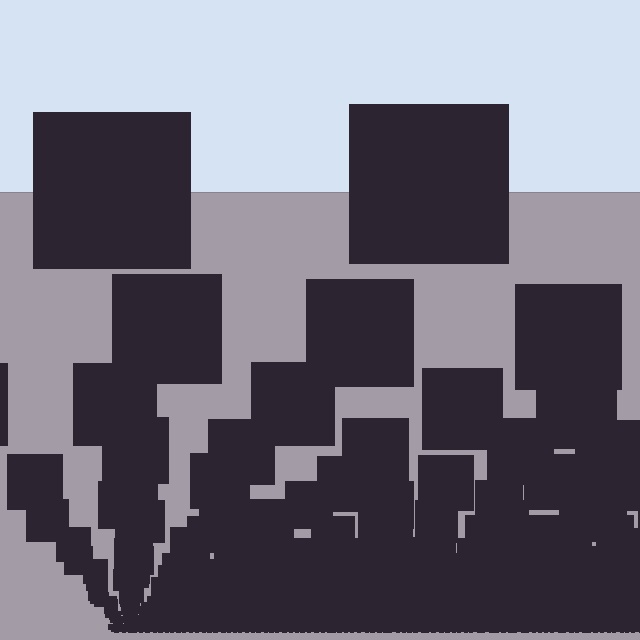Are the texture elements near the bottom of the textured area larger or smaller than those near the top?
Smaller. The gradient is inverted — elements near the bottom are smaller and denser.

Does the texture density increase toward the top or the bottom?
Density increases toward the bottom.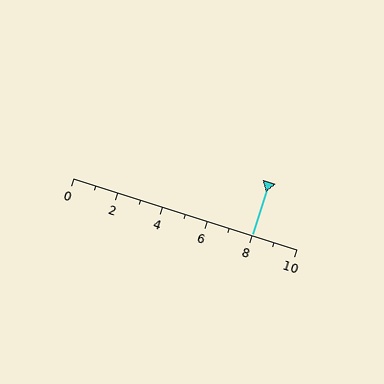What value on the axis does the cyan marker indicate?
The marker indicates approximately 8.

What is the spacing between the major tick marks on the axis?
The major ticks are spaced 2 apart.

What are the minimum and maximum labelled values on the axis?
The axis runs from 0 to 10.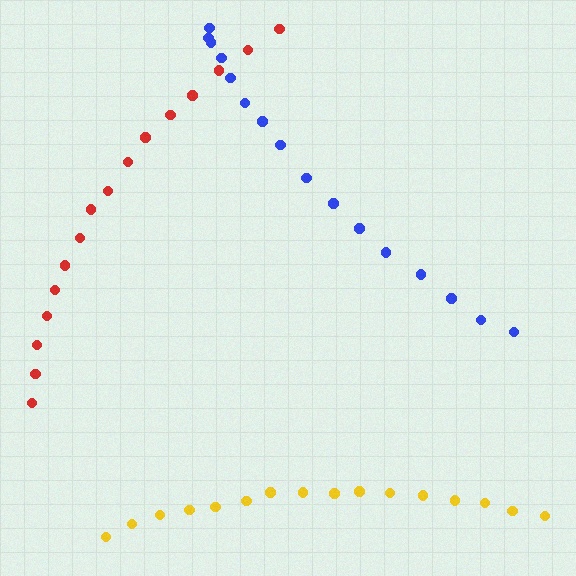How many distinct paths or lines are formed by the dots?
There are 3 distinct paths.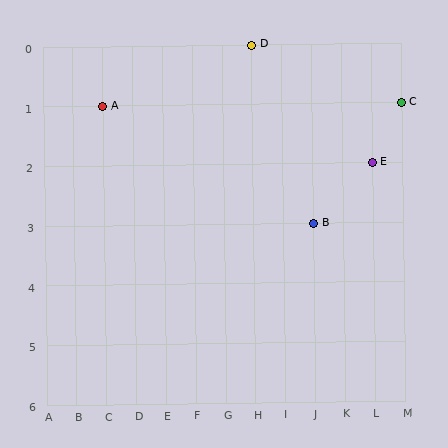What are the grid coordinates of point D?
Point D is at grid coordinates (H, 0).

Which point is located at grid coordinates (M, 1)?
Point C is at (M, 1).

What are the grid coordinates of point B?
Point B is at grid coordinates (J, 3).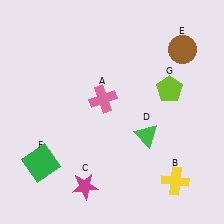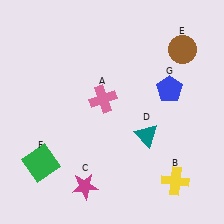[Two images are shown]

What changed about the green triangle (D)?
In Image 1, D is green. In Image 2, it changed to teal.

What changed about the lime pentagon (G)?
In Image 1, G is lime. In Image 2, it changed to blue.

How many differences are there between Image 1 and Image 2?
There are 2 differences between the two images.